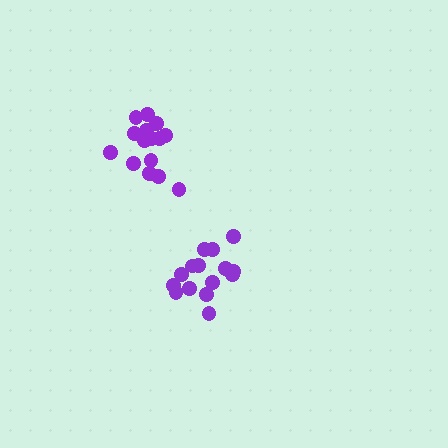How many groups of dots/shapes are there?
There are 2 groups.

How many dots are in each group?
Group 1: 15 dots, Group 2: 15 dots (30 total).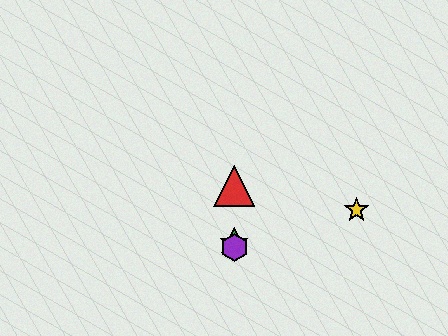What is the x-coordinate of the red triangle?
The red triangle is at x≈234.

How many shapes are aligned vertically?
4 shapes (the red triangle, the blue star, the green triangle, the purple hexagon) are aligned vertically.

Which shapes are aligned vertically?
The red triangle, the blue star, the green triangle, the purple hexagon are aligned vertically.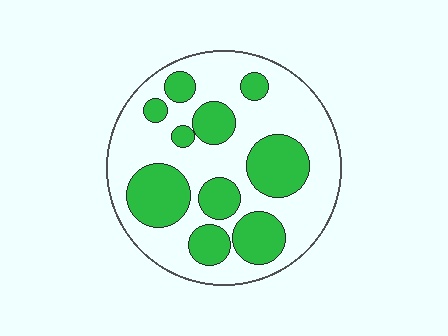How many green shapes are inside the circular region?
10.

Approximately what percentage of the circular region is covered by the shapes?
Approximately 35%.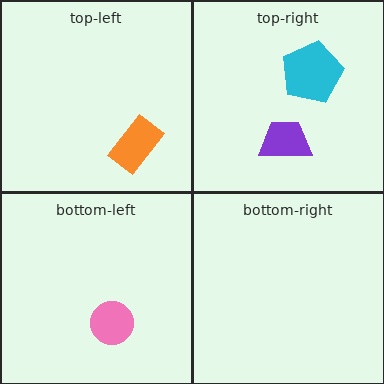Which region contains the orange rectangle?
The top-left region.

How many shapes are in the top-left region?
1.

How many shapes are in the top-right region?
2.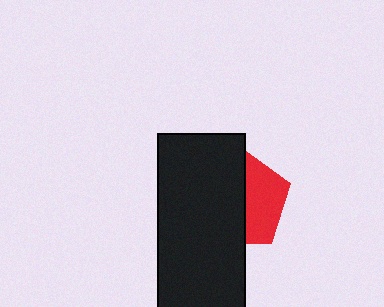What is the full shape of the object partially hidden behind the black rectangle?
The partially hidden object is a red pentagon.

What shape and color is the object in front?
The object in front is a black rectangle.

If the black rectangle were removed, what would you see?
You would see the complete red pentagon.